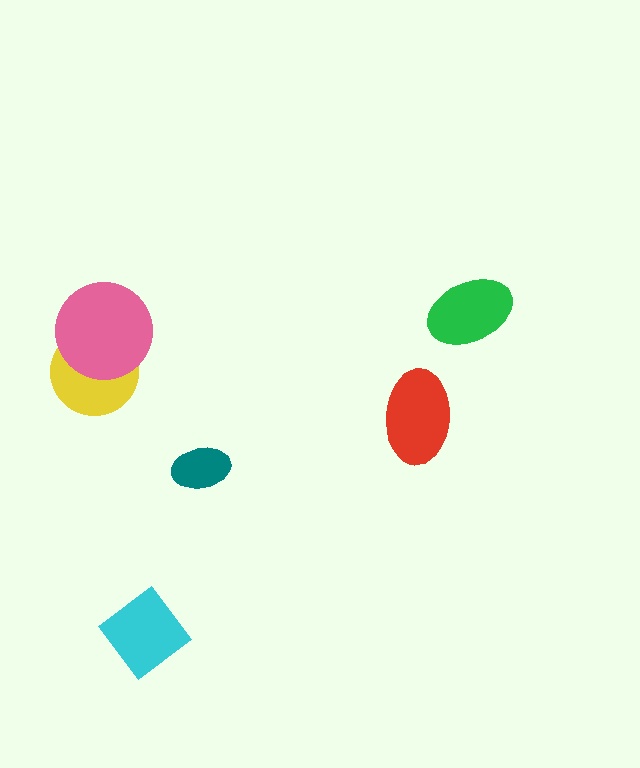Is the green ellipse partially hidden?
No, no other shape covers it.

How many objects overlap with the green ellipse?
0 objects overlap with the green ellipse.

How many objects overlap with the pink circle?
1 object overlaps with the pink circle.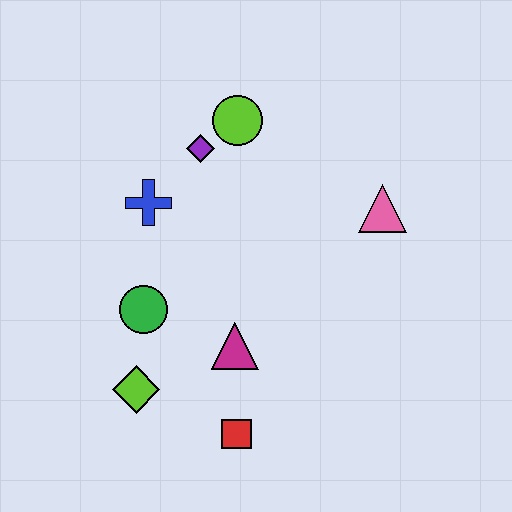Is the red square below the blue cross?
Yes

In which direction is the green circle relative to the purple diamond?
The green circle is below the purple diamond.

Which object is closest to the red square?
The magenta triangle is closest to the red square.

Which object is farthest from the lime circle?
The red square is farthest from the lime circle.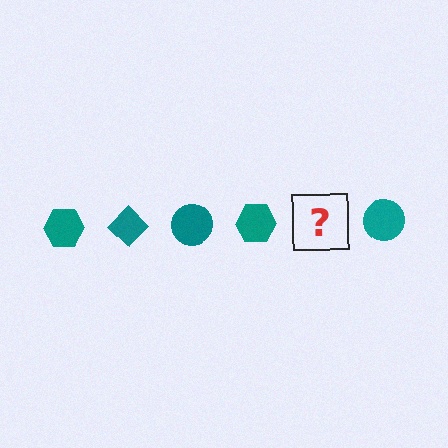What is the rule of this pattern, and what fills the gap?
The rule is that the pattern cycles through hexagon, diamond, circle shapes in teal. The gap should be filled with a teal diamond.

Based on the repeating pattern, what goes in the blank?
The blank should be a teal diamond.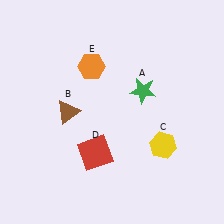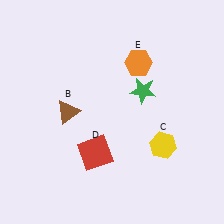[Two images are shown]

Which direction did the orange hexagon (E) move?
The orange hexagon (E) moved right.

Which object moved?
The orange hexagon (E) moved right.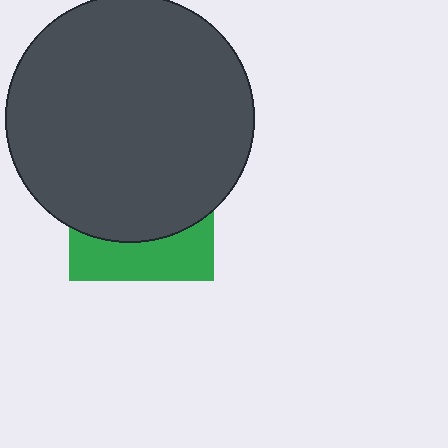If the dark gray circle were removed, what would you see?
You would see the complete green square.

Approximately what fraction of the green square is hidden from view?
Roughly 68% of the green square is hidden behind the dark gray circle.